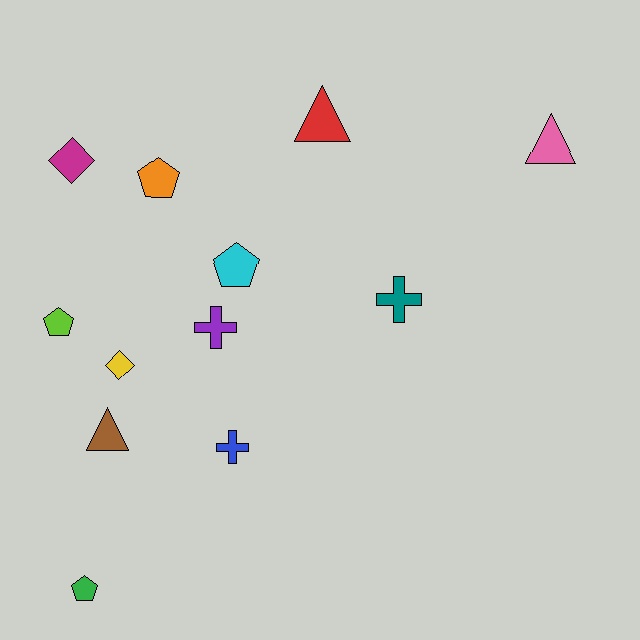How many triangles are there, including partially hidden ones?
There are 3 triangles.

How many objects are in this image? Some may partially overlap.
There are 12 objects.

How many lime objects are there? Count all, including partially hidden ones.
There is 1 lime object.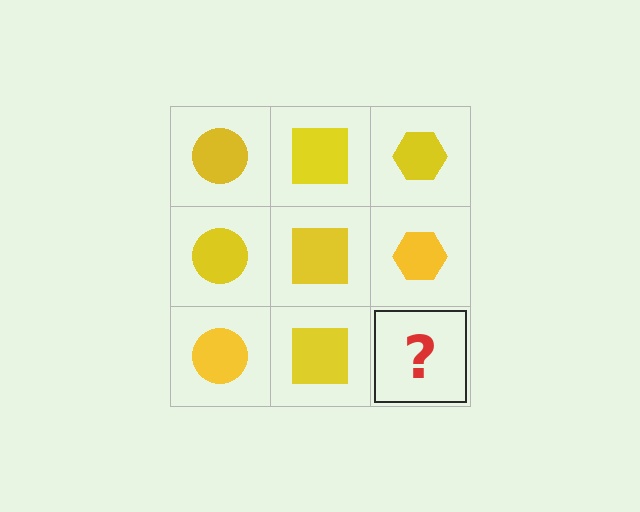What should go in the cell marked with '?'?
The missing cell should contain a yellow hexagon.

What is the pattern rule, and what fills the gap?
The rule is that each column has a consistent shape. The gap should be filled with a yellow hexagon.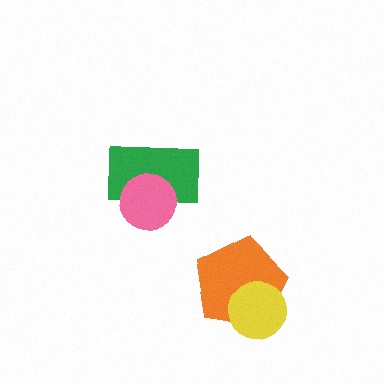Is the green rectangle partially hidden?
Yes, it is partially covered by another shape.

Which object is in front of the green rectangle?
The pink circle is in front of the green rectangle.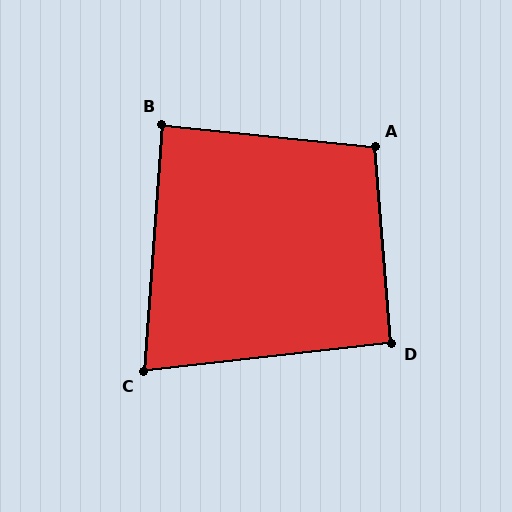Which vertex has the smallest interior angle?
C, at approximately 79 degrees.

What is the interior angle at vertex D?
Approximately 92 degrees (approximately right).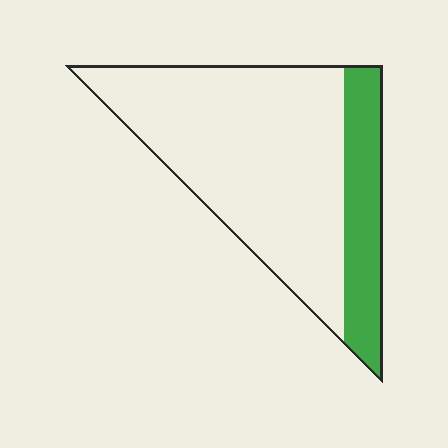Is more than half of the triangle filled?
No.